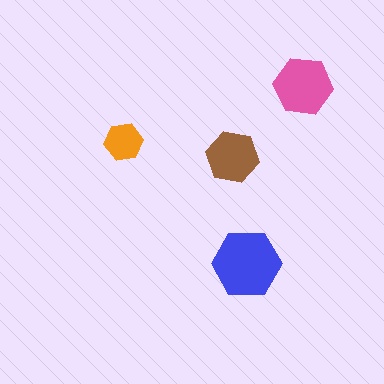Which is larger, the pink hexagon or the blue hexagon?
The blue one.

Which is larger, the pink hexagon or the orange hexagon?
The pink one.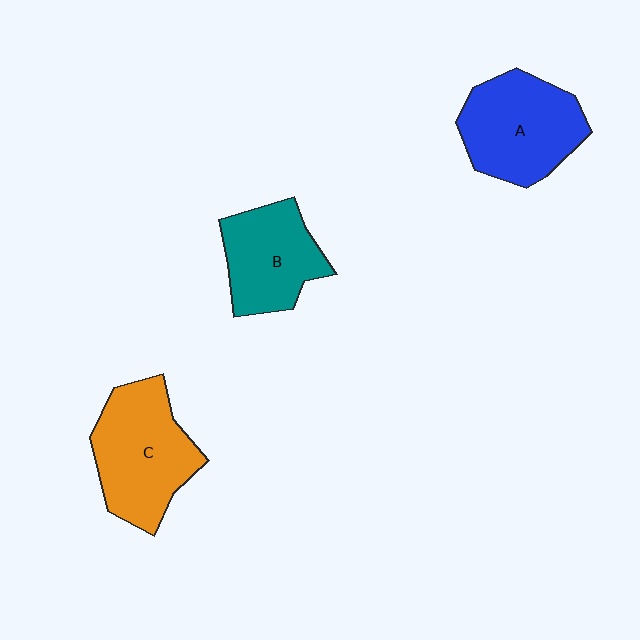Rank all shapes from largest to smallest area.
From largest to smallest: C (orange), A (blue), B (teal).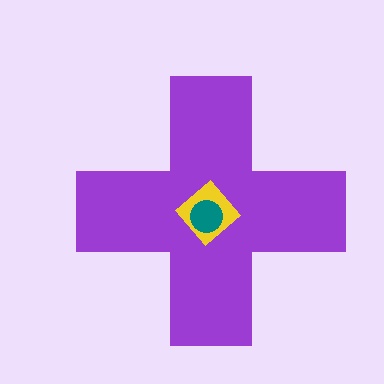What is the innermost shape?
The teal circle.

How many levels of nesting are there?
3.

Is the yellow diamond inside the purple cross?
Yes.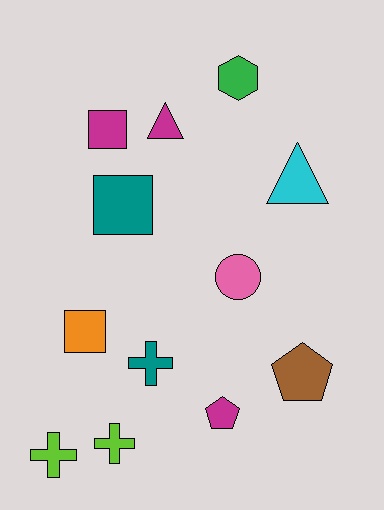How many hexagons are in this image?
There is 1 hexagon.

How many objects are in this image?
There are 12 objects.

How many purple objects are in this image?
There are no purple objects.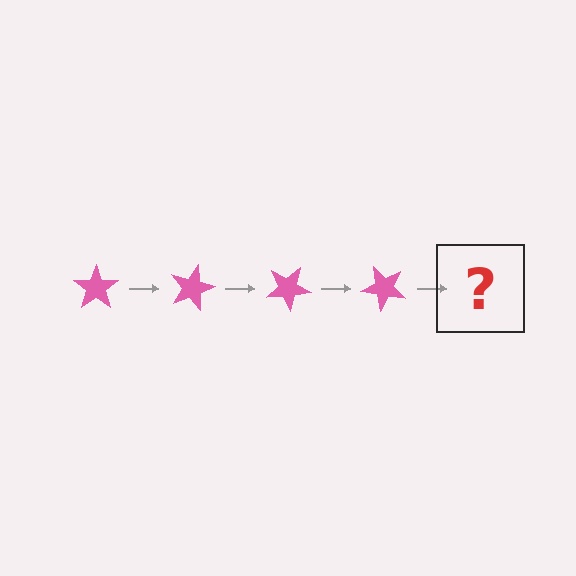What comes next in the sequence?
The next element should be a pink star rotated 60 degrees.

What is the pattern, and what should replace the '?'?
The pattern is that the star rotates 15 degrees each step. The '?' should be a pink star rotated 60 degrees.